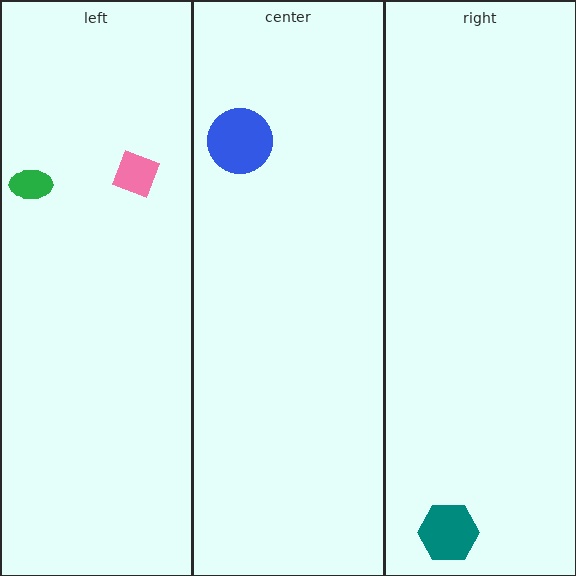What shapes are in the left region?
The pink diamond, the green ellipse.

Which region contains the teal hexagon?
The right region.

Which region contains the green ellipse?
The left region.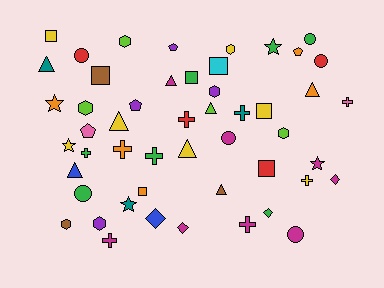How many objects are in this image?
There are 50 objects.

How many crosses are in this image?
There are 9 crosses.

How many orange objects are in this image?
There are 5 orange objects.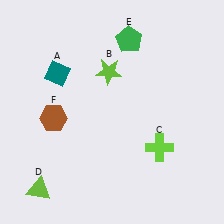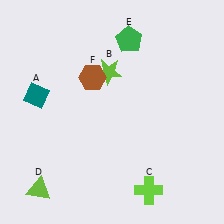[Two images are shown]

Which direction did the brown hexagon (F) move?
The brown hexagon (F) moved up.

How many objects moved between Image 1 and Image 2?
3 objects moved between the two images.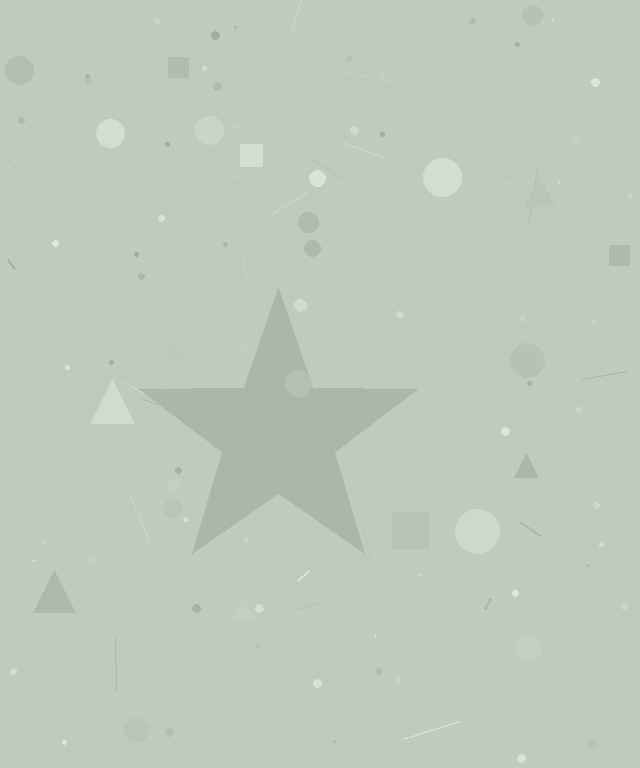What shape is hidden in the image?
A star is hidden in the image.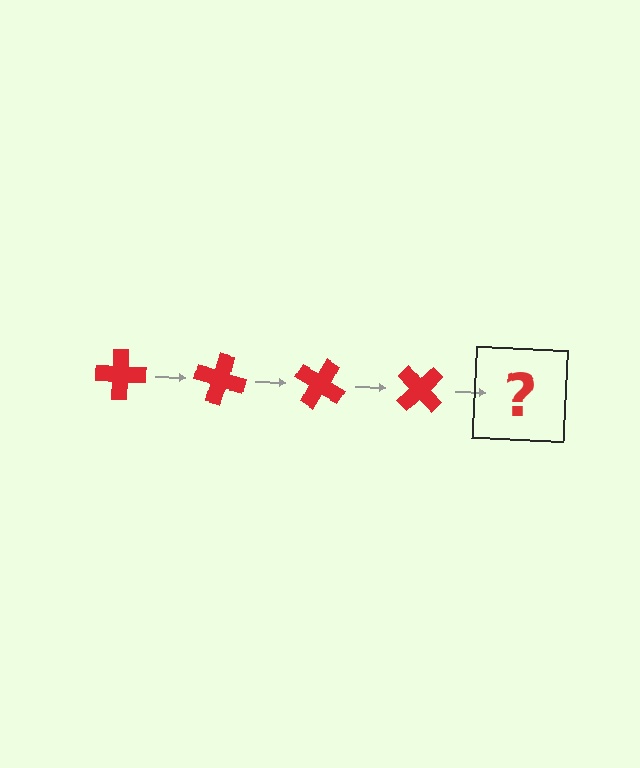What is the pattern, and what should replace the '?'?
The pattern is that the cross rotates 15 degrees each step. The '?' should be a red cross rotated 60 degrees.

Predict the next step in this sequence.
The next step is a red cross rotated 60 degrees.